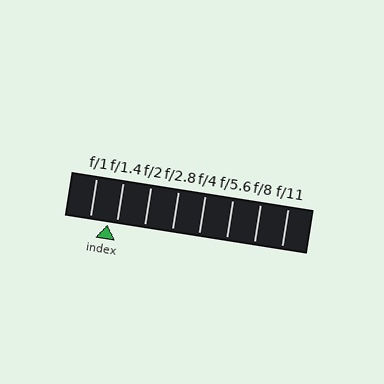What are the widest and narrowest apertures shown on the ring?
The widest aperture shown is f/1 and the narrowest is f/11.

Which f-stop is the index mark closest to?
The index mark is closest to f/1.4.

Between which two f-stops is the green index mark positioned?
The index mark is between f/1 and f/1.4.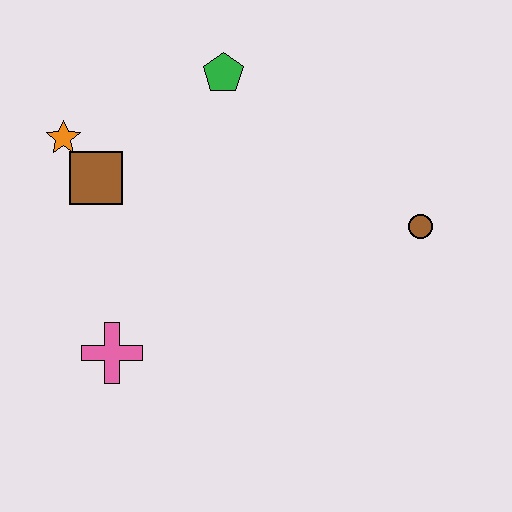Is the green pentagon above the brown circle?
Yes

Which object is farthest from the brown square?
The brown circle is farthest from the brown square.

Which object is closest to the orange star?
The brown square is closest to the orange star.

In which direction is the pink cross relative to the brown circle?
The pink cross is to the left of the brown circle.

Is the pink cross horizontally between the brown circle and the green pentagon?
No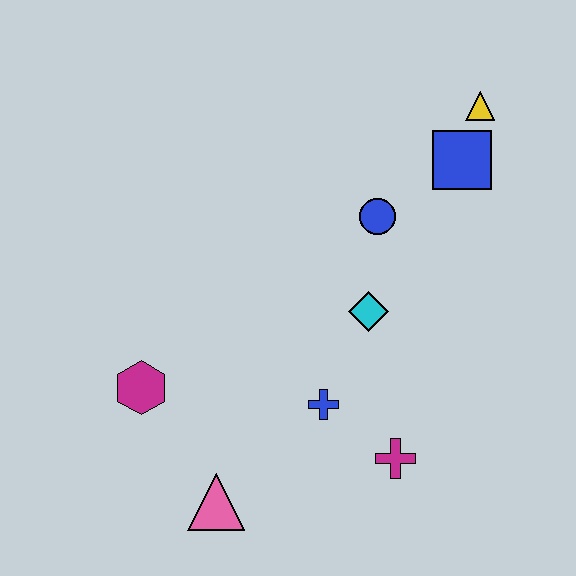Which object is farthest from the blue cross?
The yellow triangle is farthest from the blue cross.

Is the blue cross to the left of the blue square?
Yes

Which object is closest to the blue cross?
The magenta cross is closest to the blue cross.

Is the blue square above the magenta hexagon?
Yes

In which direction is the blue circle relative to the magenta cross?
The blue circle is above the magenta cross.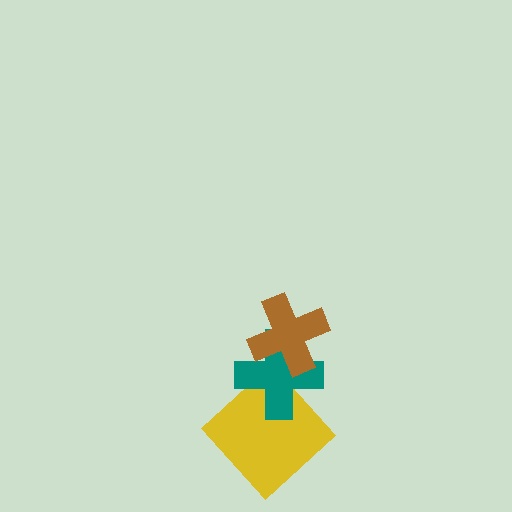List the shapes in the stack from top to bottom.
From top to bottom: the brown cross, the teal cross, the yellow diamond.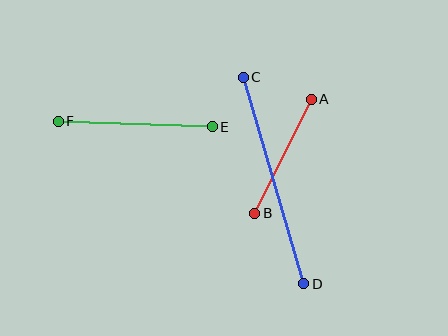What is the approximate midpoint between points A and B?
The midpoint is at approximately (283, 156) pixels.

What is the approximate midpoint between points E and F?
The midpoint is at approximately (135, 124) pixels.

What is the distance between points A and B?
The distance is approximately 127 pixels.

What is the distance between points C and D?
The distance is approximately 215 pixels.